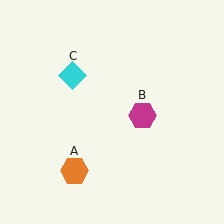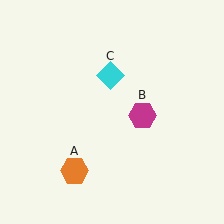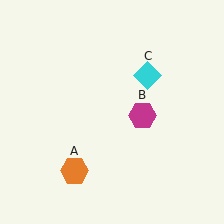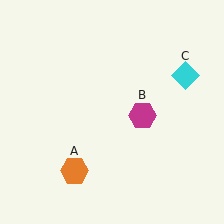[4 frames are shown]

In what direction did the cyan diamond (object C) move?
The cyan diamond (object C) moved right.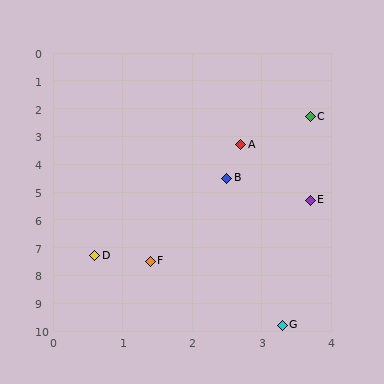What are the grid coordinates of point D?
Point D is at approximately (0.6, 7.3).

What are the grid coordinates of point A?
Point A is at approximately (2.7, 3.3).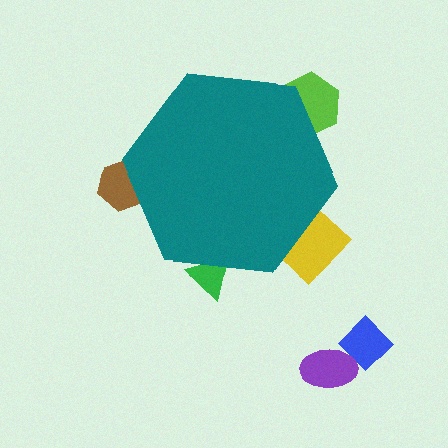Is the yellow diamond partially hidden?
Yes, the yellow diamond is partially hidden behind the teal hexagon.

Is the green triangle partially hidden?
Yes, the green triangle is partially hidden behind the teal hexagon.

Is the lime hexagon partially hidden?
Yes, the lime hexagon is partially hidden behind the teal hexagon.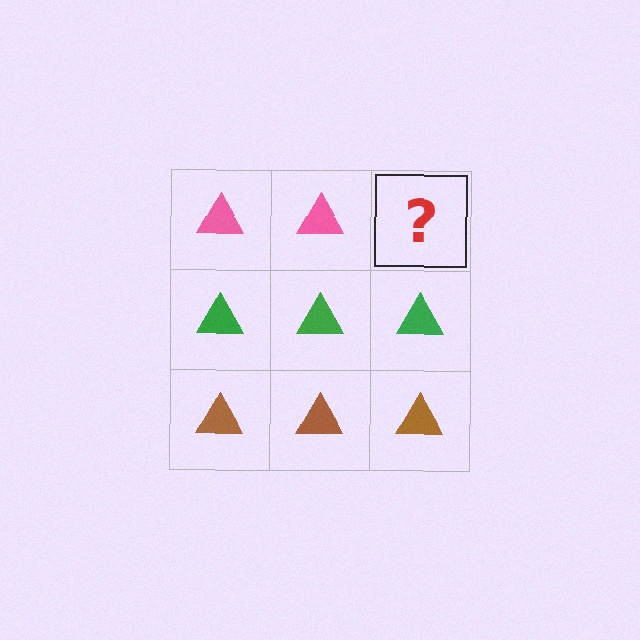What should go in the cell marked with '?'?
The missing cell should contain a pink triangle.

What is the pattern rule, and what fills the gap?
The rule is that each row has a consistent color. The gap should be filled with a pink triangle.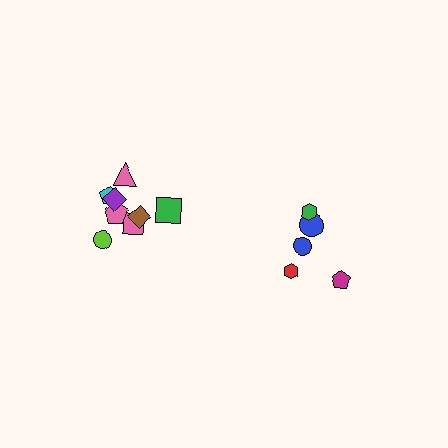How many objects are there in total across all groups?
There are 13 objects.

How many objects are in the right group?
There are 5 objects.